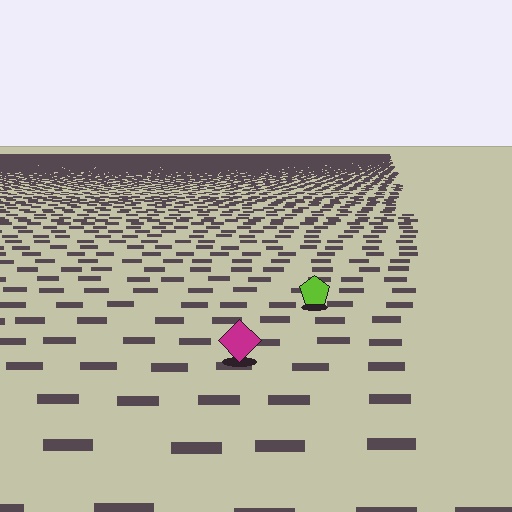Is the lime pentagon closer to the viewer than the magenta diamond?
No. The magenta diamond is closer — you can tell from the texture gradient: the ground texture is coarser near it.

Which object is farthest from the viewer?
The lime pentagon is farthest from the viewer. It appears smaller and the ground texture around it is denser.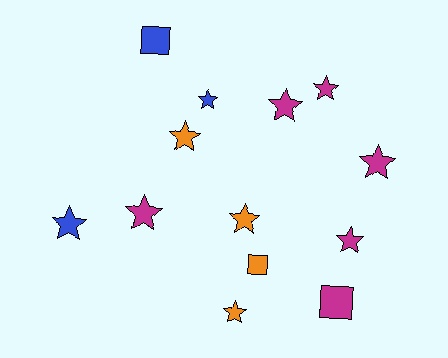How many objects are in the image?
There are 13 objects.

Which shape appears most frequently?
Star, with 10 objects.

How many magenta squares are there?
There is 1 magenta square.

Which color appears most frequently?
Magenta, with 6 objects.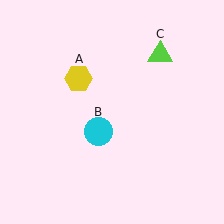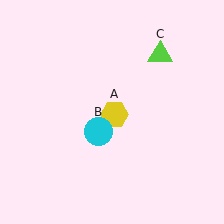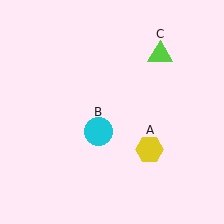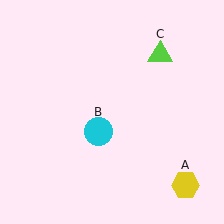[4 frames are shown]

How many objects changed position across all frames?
1 object changed position: yellow hexagon (object A).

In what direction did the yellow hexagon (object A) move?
The yellow hexagon (object A) moved down and to the right.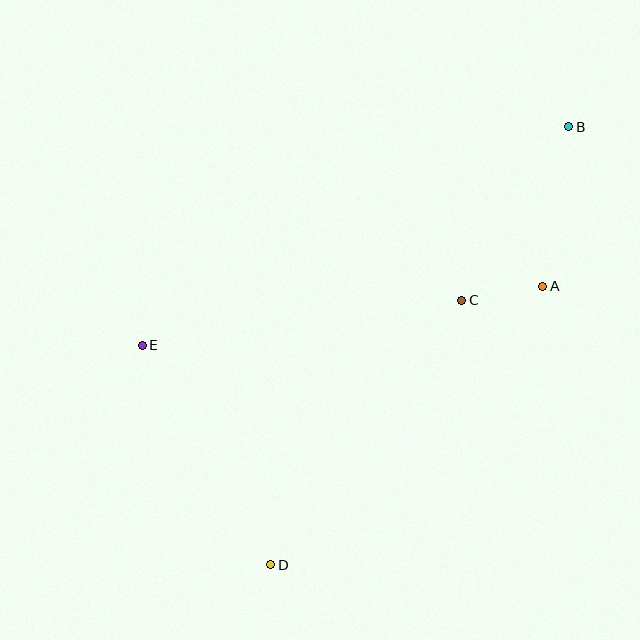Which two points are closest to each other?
Points A and C are closest to each other.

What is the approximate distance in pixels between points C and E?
The distance between C and E is approximately 323 pixels.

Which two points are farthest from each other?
Points B and D are farthest from each other.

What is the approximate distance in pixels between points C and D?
The distance between C and D is approximately 326 pixels.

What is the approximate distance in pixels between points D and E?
The distance between D and E is approximately 254 pixels.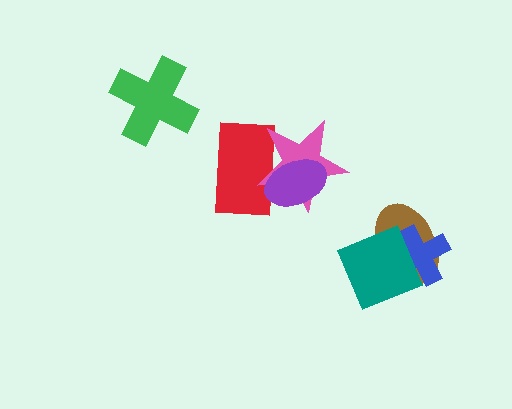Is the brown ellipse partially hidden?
Yes, it is partially covered by another shape.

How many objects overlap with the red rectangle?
2 objects overlap with the red rectangle.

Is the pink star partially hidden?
Yes, it is partially covered by another shape.